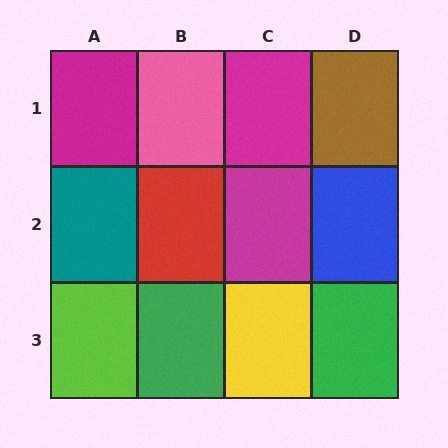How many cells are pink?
1 cell is pink.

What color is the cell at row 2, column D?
Blue.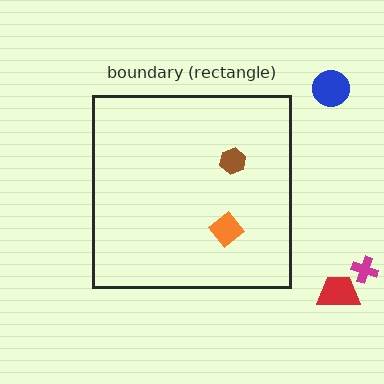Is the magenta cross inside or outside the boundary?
Outside.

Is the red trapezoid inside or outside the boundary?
Outside.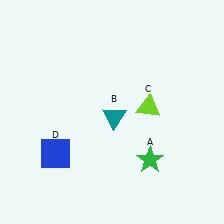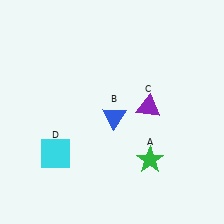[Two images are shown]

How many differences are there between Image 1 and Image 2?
There are 3 differences between the two images.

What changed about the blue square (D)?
In Image 1, D is blue. In Image 2, it changed to cyan.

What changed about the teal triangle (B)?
In Image 1, B is teal. In Image 2, it changed to blue.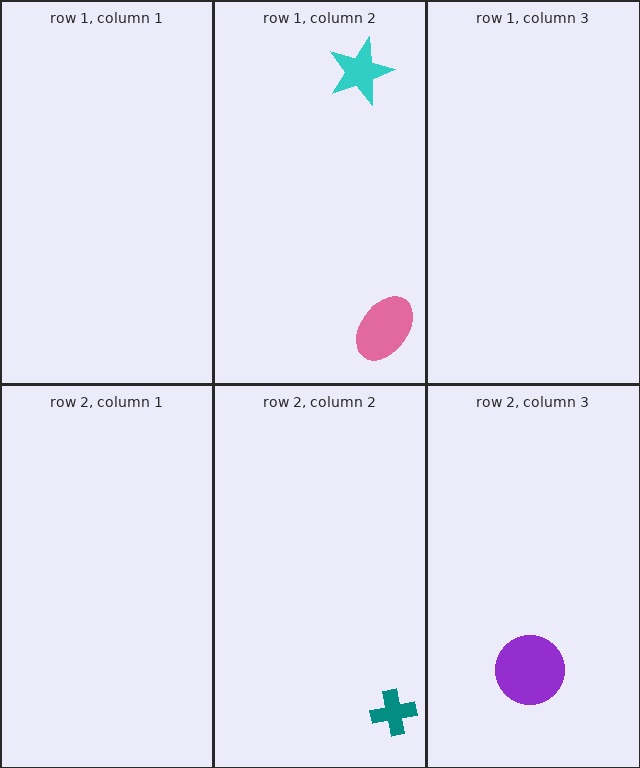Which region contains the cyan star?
The row 1, column 2 region.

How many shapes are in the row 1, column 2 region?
2.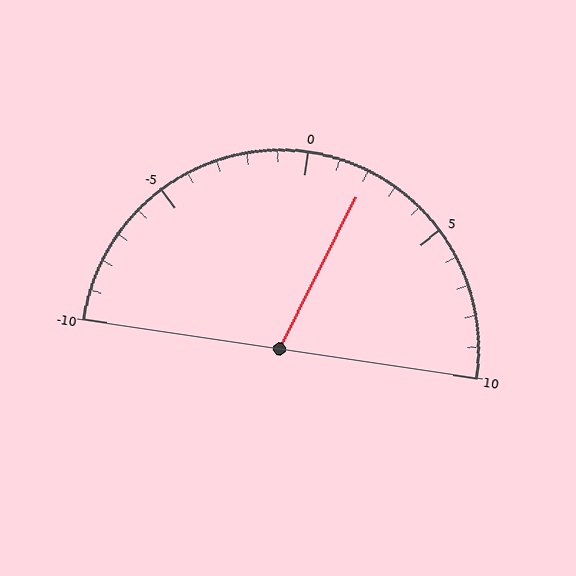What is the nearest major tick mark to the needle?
The nearest major tick mark is 0.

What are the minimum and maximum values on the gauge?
The gauge ranges from -10 to 10.